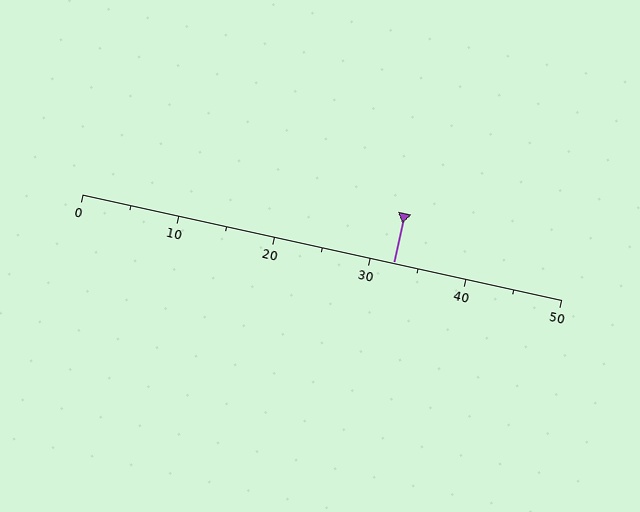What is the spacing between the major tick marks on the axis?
The major ticks are spaced 10 apart.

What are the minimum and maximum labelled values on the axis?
The axis runs from 0 to 50.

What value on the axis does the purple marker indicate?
The marker indicates approximately 32.5.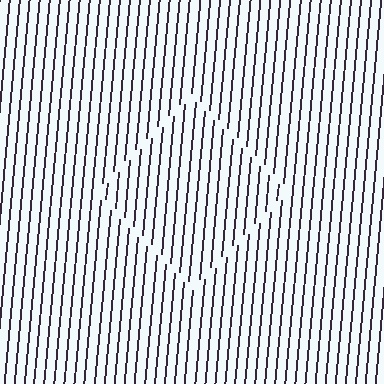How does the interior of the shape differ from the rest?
The interior of the shape contains the same grating, shifted by half a period — the contour is defined by the phase discontinuity where line-ends from the inner and outer gratings abut.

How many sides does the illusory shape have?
4 sides — the line-ends trace a square.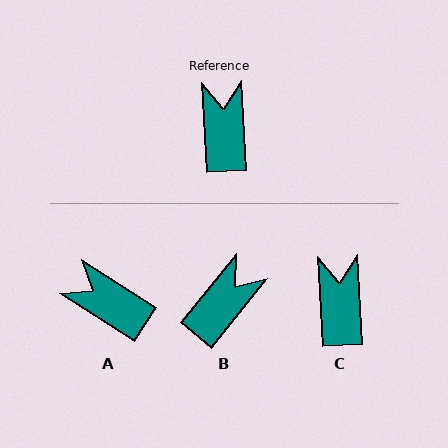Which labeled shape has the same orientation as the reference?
C.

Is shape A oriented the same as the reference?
No, it is off by about 55 degrees.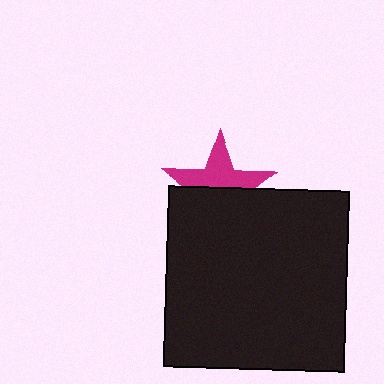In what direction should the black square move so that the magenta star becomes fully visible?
The black square should move down. That is the shortest direction to clear the overlap and leave the magenta star fully visible.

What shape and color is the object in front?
The object in front is a black square.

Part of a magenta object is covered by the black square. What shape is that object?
It is a star.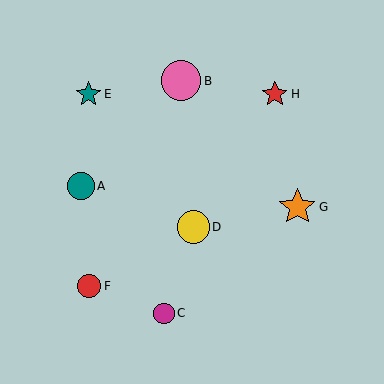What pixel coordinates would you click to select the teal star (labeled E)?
Click at (89, 94) to select the teal star E.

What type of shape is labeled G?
Shape G is an orange star.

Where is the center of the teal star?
The center of the teal star is at (89, 94).